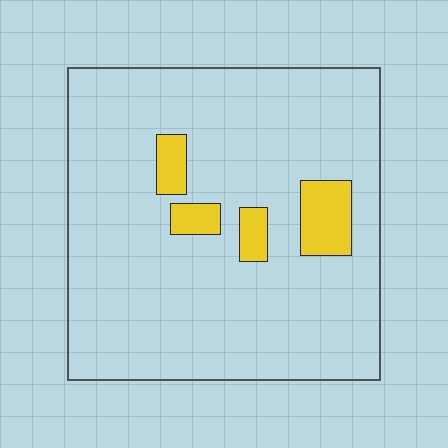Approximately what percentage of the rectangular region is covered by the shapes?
Approximately 10%.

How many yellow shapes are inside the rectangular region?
4.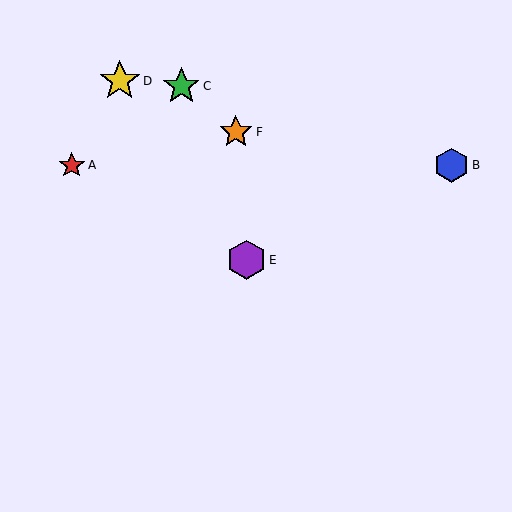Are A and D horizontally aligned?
No, A is at y≈165 and D is at y≈81.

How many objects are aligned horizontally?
2 objects (A, B) are aligned horizontally.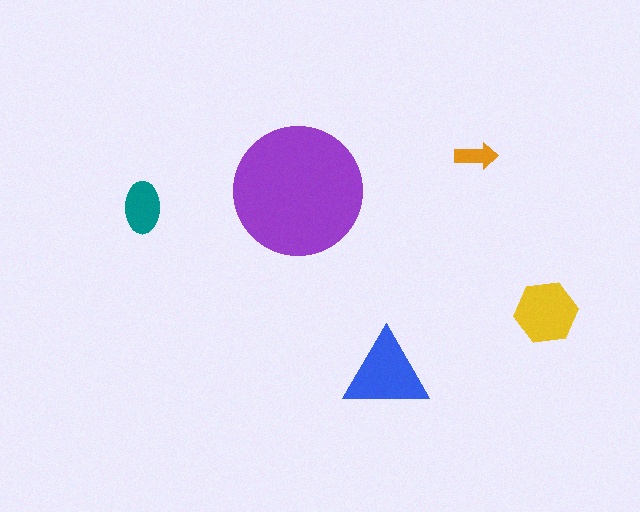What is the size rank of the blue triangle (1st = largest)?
2nd.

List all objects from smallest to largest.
The orange arrow, the teal ellipse, the yellow hexagon, the blue triangle, the purple circle.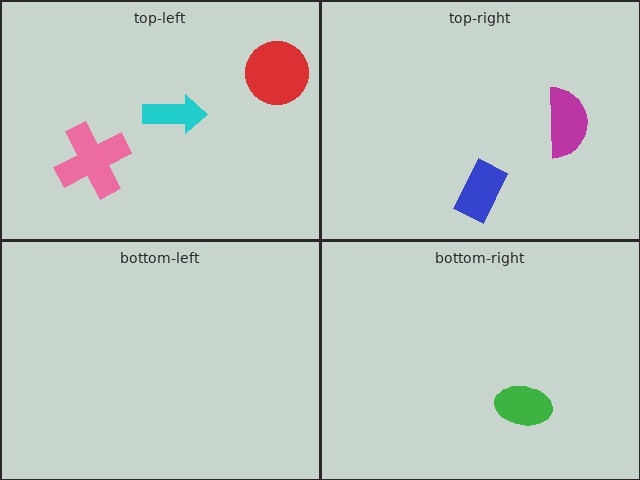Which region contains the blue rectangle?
The top-right region.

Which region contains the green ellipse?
The bottom-right region.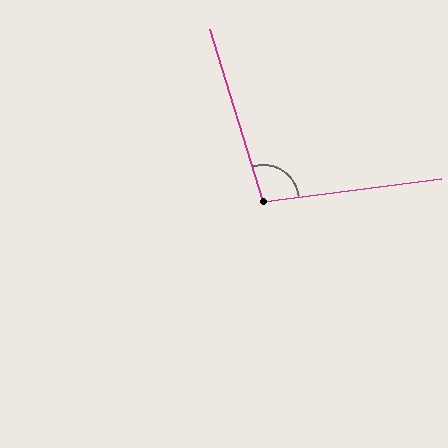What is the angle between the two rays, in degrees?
Approximately 100 degrees.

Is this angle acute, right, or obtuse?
It is obtuse.